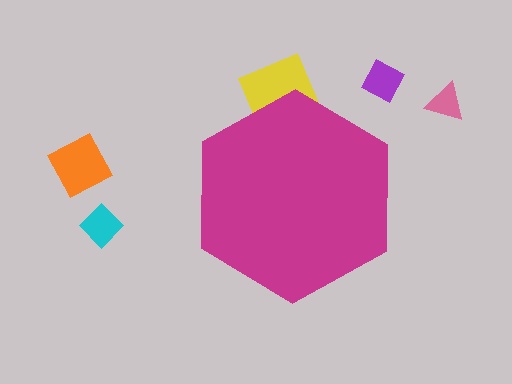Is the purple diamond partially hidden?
No, the purple diamond is fully visible.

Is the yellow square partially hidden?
Yes, the yellow square is partially hidden behind the magenta hexagon.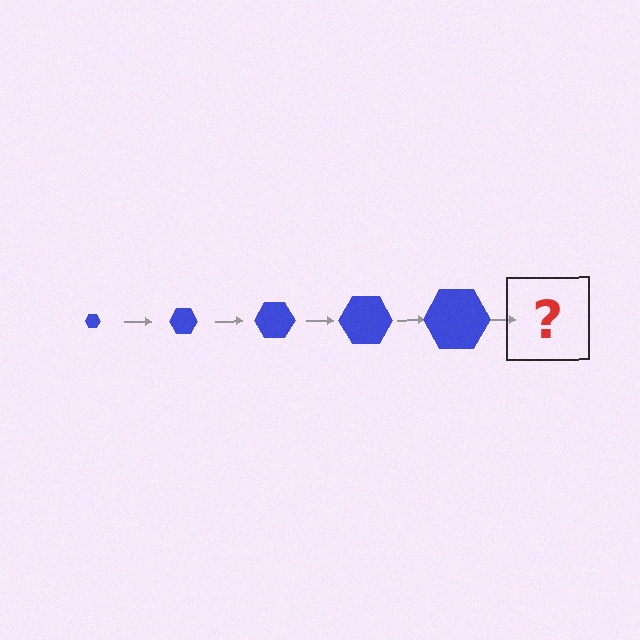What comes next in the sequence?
The next element should be a blue hexagon, larger than the previous one.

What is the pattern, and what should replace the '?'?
The pattern is that the hexagon gets progressively larger each step. The '?' should be a blue hexagon, larger than the previous one.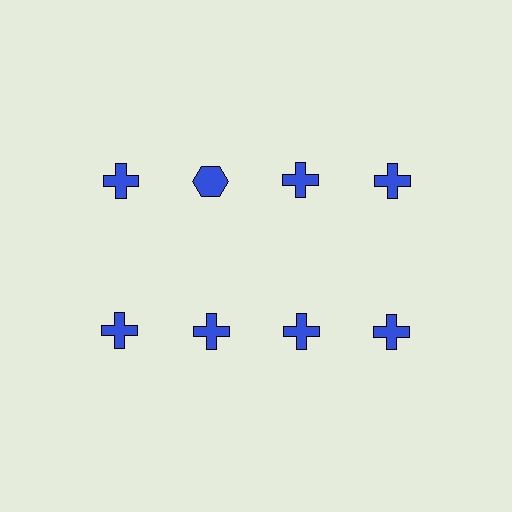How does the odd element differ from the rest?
It has a different shape: hexagon instead of cross.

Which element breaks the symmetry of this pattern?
The blue hexagon in the top row, second from left column breaks the symmetry. All other shapes are blue crosses.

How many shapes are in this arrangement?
There are 8 shapes arranged in a grid pattern.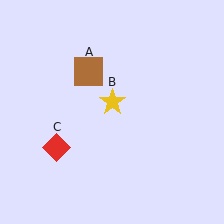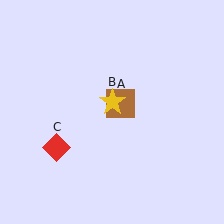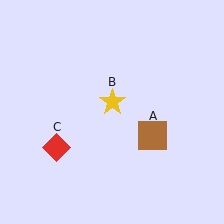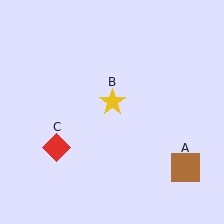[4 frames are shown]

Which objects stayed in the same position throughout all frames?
Yellow star (object B) and red diamond (object C) remained stationary.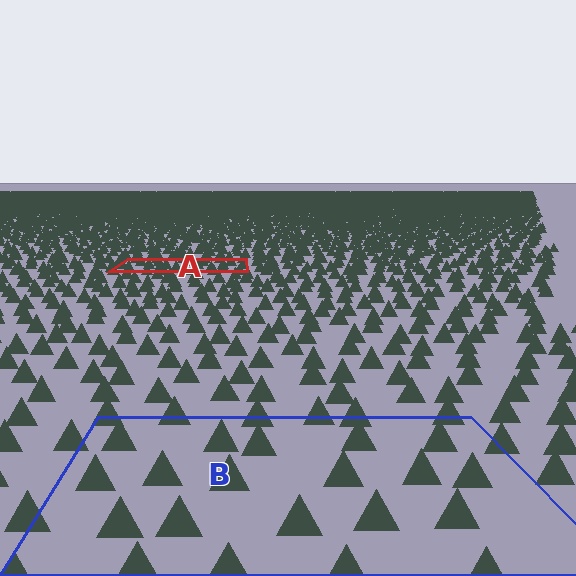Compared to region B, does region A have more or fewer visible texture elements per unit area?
Region A has more texture elements per unit area — they are packed more densely because it is farther away.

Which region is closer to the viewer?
Region B is closer. The texture elements there are larger and more spread out.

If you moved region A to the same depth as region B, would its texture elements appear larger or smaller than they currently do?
They would appear larger. At a closer depth, the same texture elements are projected at a bigger on-screen size.